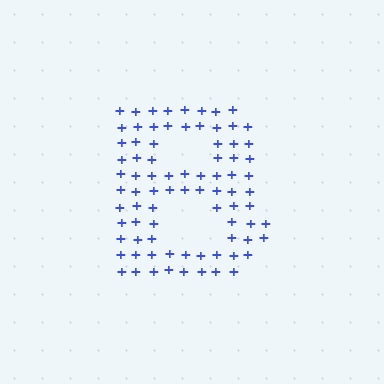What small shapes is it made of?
It is made of small plus signs.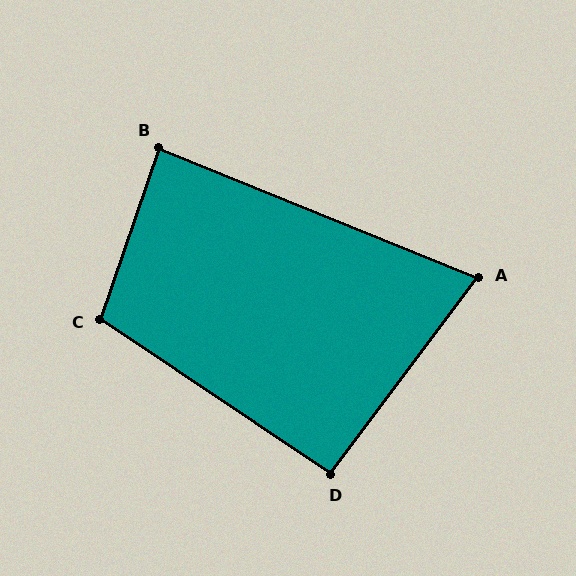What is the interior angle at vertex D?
Approximately 93 degrees (approximately right).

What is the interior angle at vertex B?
Approximately 87 degrees (approximately right).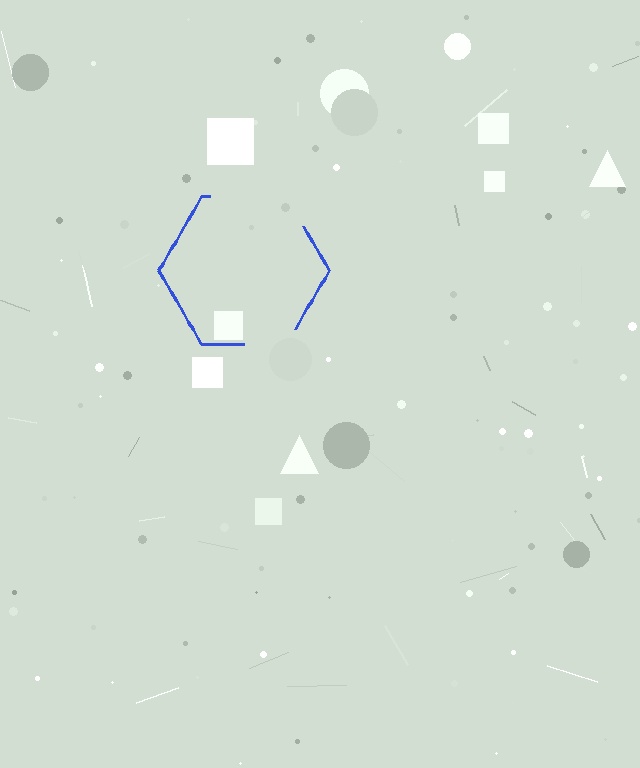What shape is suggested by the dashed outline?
The dashed outline suggests a hexagon.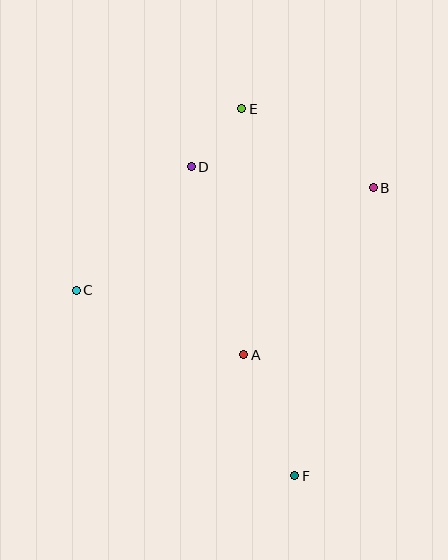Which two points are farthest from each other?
Points E and F are farthest from each other.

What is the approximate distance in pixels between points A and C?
The distance between A and C is approximately 180 pixels.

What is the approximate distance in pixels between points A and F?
The distance between A and F is approximately 131 pixels.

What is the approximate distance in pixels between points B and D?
The distance between B and D is approximately 183 pixels.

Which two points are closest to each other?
Points D and E are closest to each other.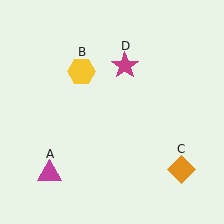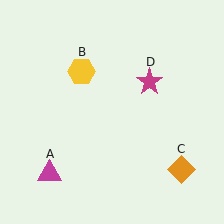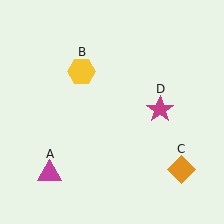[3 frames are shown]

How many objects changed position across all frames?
1 object changed position: magenta star (object D).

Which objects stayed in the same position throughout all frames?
Magenta triangle (object A) and yellow hexagon (object B) and orange diamond (object C) remained stationary.